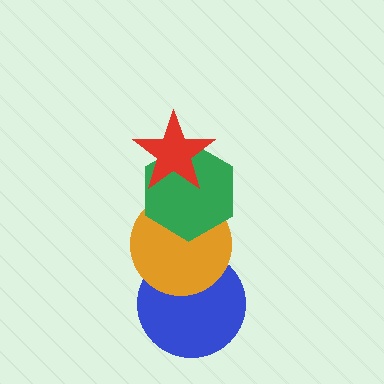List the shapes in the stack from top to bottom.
From top to bottom: the red star, the green hexagon, the orange circle, the blue circle.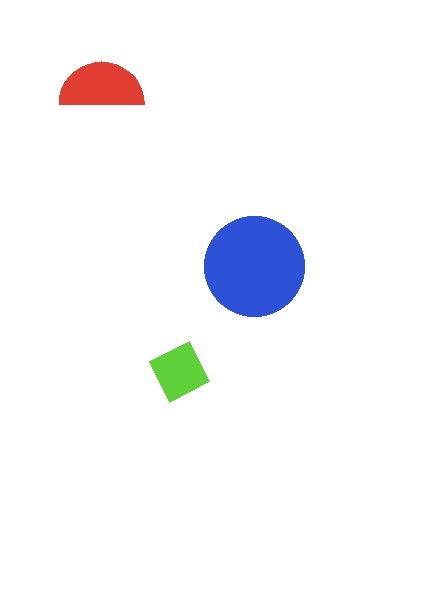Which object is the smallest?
The lime diamond.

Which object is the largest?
The blue circle.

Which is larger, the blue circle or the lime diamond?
The blue circle.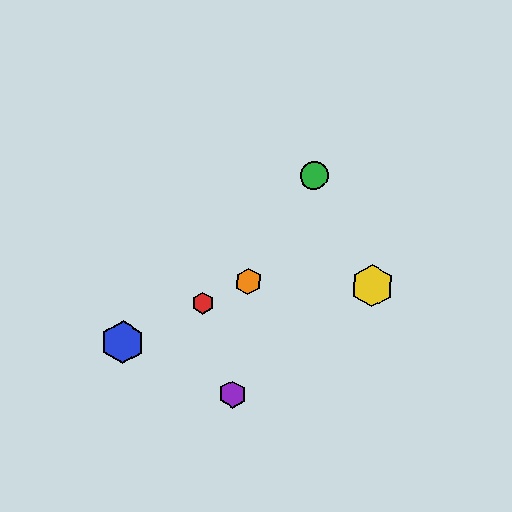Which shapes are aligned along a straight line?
The red hexagon, the blue hexagon, the orange hexagon are aligned along a straight line.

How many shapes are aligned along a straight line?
3 shapes (the red hexagon, the blue hexagon, the orange hexagon) are aligned along a straight line.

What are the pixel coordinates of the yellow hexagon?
The yellow hexagon is at (372, 286).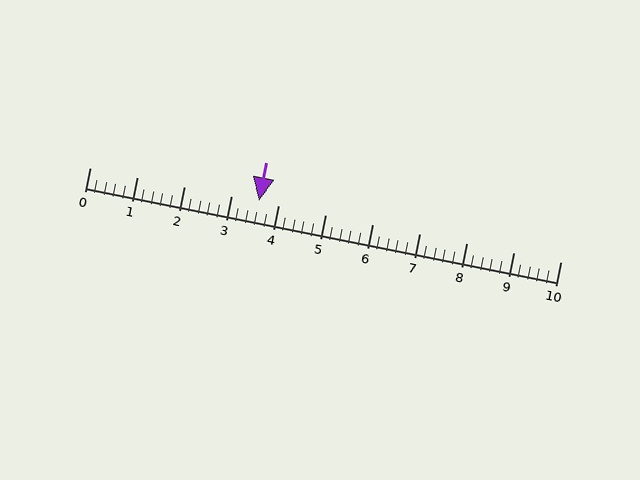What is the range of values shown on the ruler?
The ruler shows values from 0 to 10.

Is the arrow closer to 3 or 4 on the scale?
The arrow is closer to 4.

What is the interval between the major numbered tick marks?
The major tick marks are spaced 1 units apart.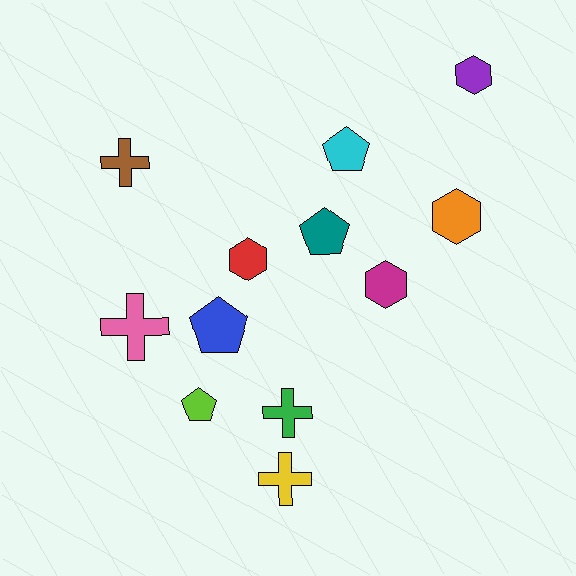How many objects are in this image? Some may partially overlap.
There are 12 objects.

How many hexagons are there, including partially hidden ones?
There are 4 hexagons.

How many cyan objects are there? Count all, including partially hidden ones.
There is 1 cyan object.